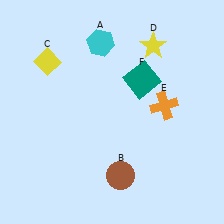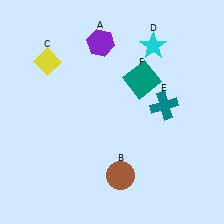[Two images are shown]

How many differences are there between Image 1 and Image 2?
There are 3 differences between the two images.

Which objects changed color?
A changed from cyan to purple. D changed from yellow to cyan. E changed from orange to teal.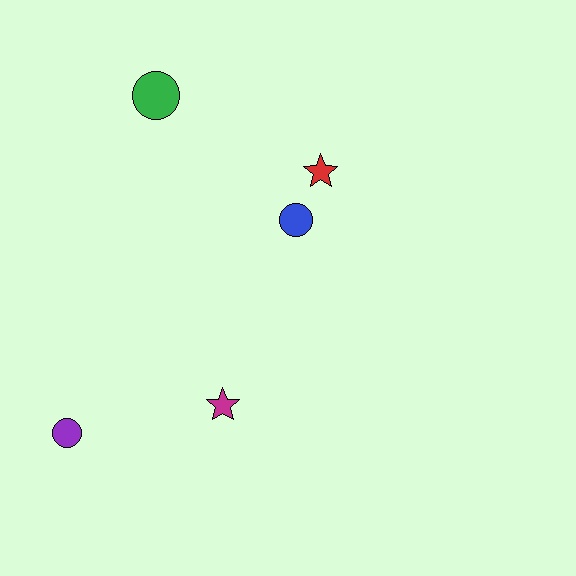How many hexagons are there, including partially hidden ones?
There are no hexagons.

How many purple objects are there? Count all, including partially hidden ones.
There is 1 purple object.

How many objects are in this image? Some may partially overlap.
There are 5 objects.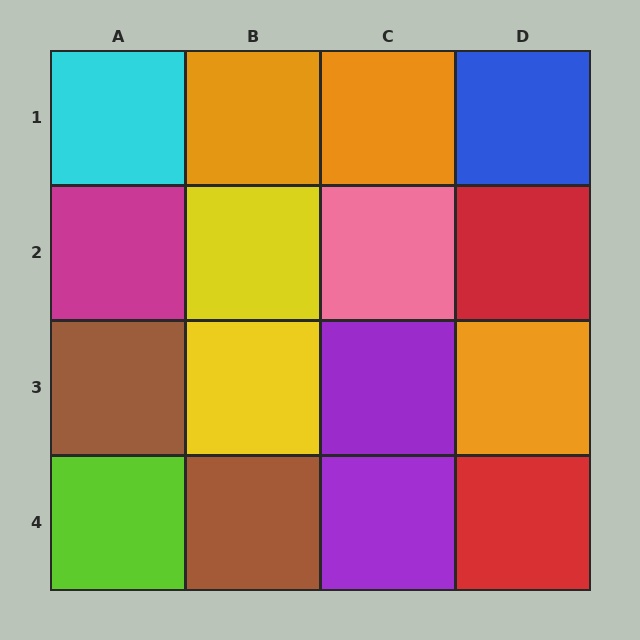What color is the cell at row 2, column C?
Pink.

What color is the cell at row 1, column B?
Orange.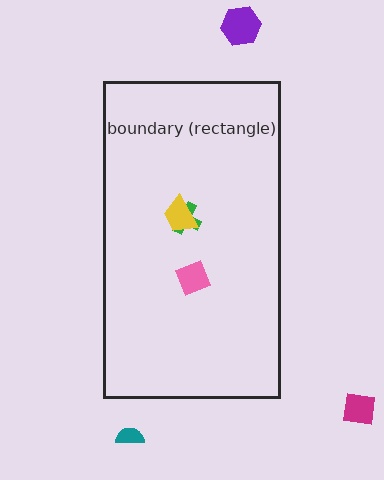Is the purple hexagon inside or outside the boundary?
Outside.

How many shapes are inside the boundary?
3 inside, 3 outside.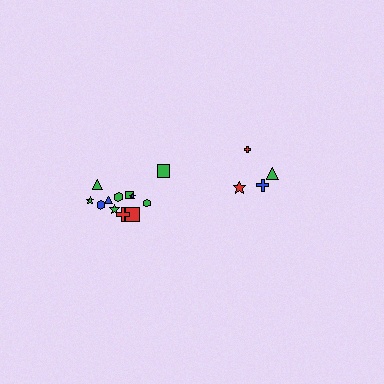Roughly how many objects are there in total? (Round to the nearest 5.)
Roughly 15 objects in total.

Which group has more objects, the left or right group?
The left group.